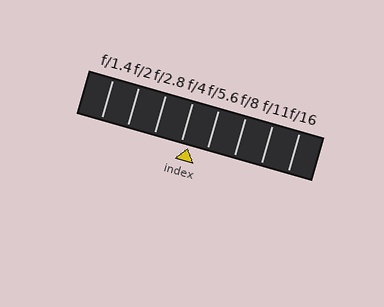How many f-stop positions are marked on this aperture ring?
There are 8 f-stop positions marked.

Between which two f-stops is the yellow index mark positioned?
The index mark is between f/4 and f/5.6.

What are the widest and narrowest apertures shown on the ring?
The widest aperture shown is f/1.4 and the narrowest is f/16.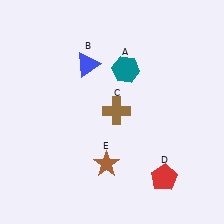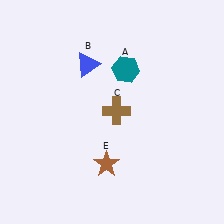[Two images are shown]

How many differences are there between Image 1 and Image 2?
There is 1 difference between the two images.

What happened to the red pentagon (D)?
The red pentagon (D) was removed in Image 2. It was in the bottom-right area of Image 1.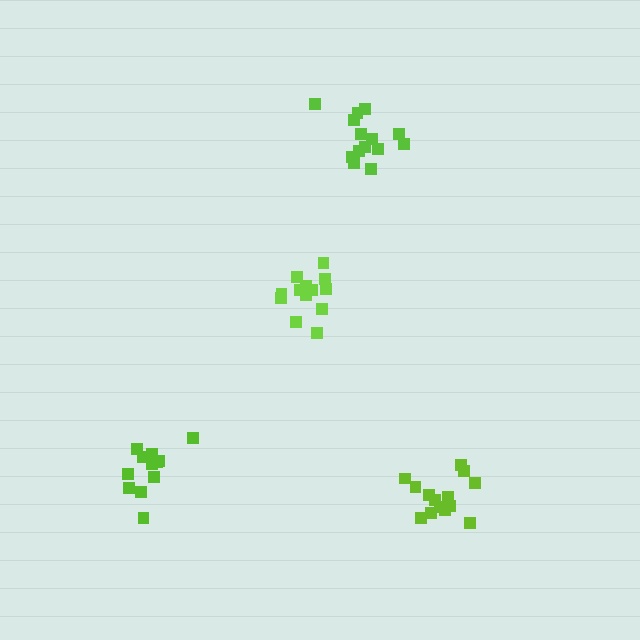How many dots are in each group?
Group 1: 14 dots, Group 2: 13 dots, Group 3: 12 dots, Group 4: 14 dots (53 total).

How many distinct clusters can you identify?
There are 4 distinct clusters.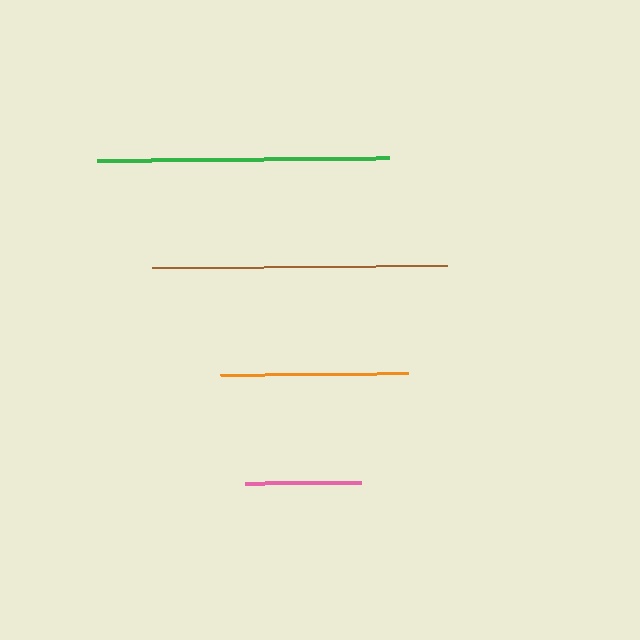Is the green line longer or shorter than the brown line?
The brown line is longer than the green line.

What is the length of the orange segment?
The orange segment is approximately 188 pixels long.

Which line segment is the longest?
The brown line is the longest at approximately 295 pixels.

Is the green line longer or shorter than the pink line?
The green line is longer than the pink line.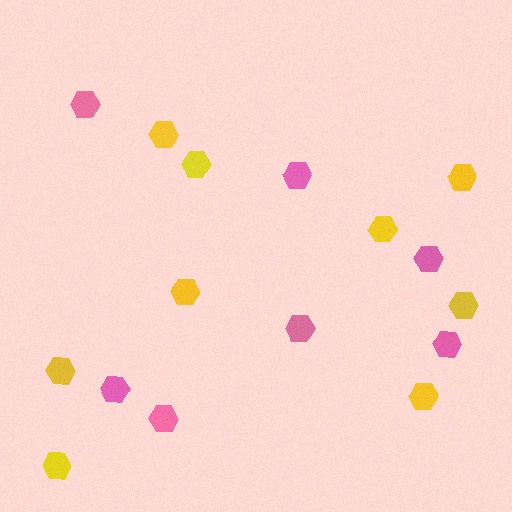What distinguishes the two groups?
There are 2 groups: one group of pink hexagons (7) and one group of yellow hexagons (9).